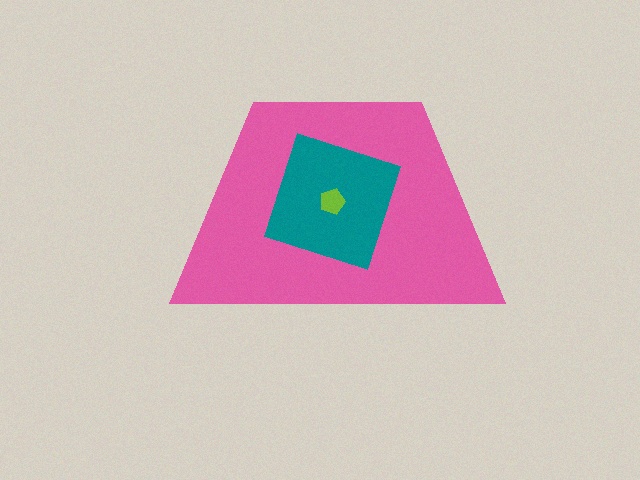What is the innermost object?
The lime pentagon.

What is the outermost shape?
The pink trapezoid.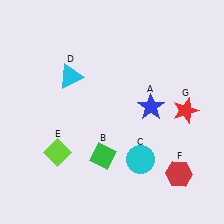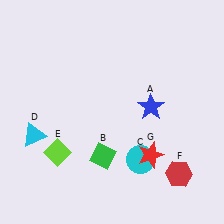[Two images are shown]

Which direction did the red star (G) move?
The red star (G) moved down.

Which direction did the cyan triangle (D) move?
The cyan triangle (D) moved down.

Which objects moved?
The objects that moved are: the cyan triangle (D), the red star (G).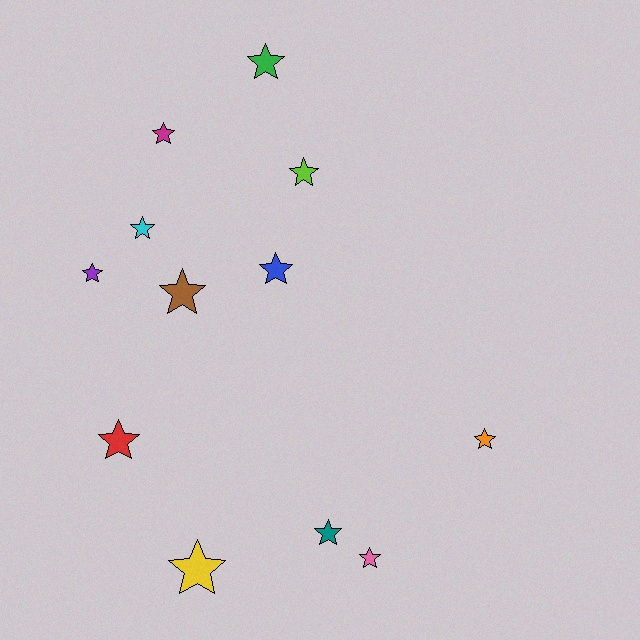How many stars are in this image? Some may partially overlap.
There are 12 stars.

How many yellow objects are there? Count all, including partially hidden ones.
There is 1 yellow object.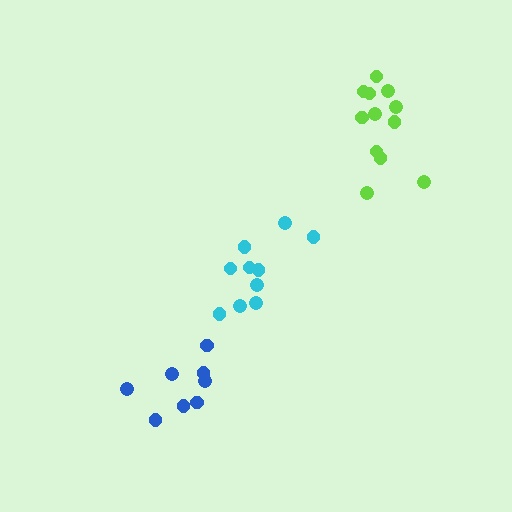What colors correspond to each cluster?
The clusters are colored: cyan, lime, blue.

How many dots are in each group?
Group 1: 10 dots, Group 2: 12 dots, Group 3: 8 dots (30 total).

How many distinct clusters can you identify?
There are 3 distinct clusters.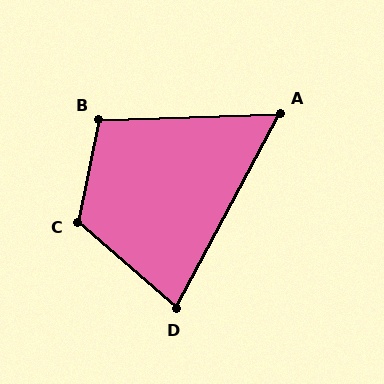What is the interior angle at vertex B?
Approximately 103 degrees (obtuse).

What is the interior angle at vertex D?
Approximately 77 degrees (acute).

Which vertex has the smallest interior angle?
A, at approximately 60 degrees.